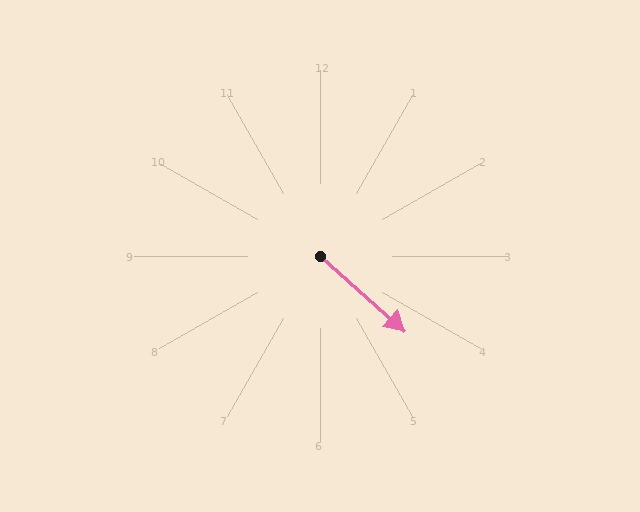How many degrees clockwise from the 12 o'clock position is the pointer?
Approximately 132 degrees.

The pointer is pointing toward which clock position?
Roughly 4 o'clock.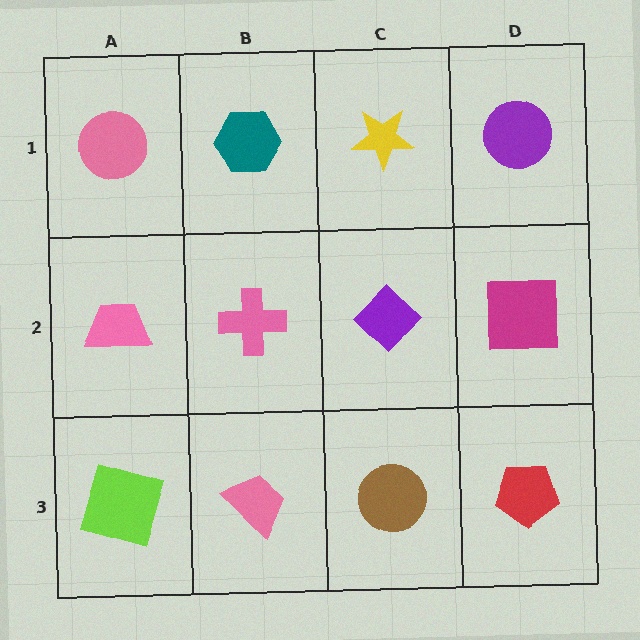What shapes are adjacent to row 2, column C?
A yellow star (row 1, column C), a brown circle (row 3, column C), a pink cross (row 2, column B), a magenta square (row 2, column D).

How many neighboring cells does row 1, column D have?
2.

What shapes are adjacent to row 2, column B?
A teal hexagon (row 1, column B), a pink trapezoid (row 3, column B), a pink trapezoid (row 2, column A), a purple diamond (row 2, column C).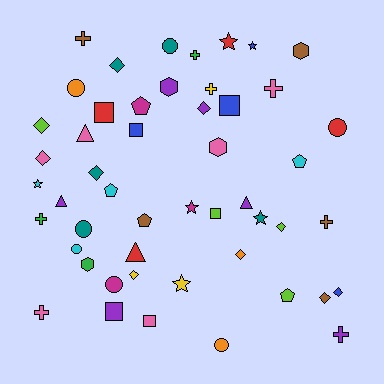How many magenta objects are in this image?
There are 3 magenta objects.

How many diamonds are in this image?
There are 10 diamonds.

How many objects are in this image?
There are 50 objects.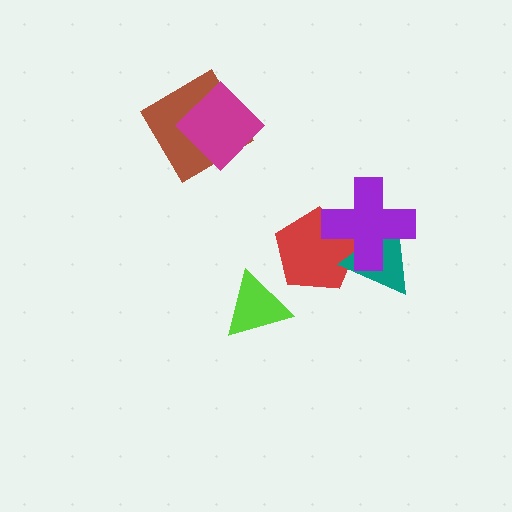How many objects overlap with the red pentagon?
2 objects overlap with the red pentagon.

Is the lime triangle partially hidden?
No, no other shape covers it.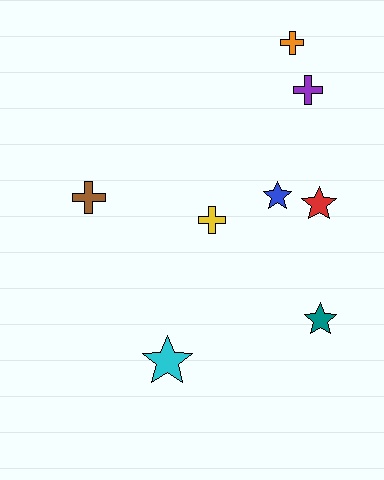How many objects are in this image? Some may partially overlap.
There are 8 objects.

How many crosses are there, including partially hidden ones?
There are 4 crosses.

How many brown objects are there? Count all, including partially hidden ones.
There is 1 brown object.